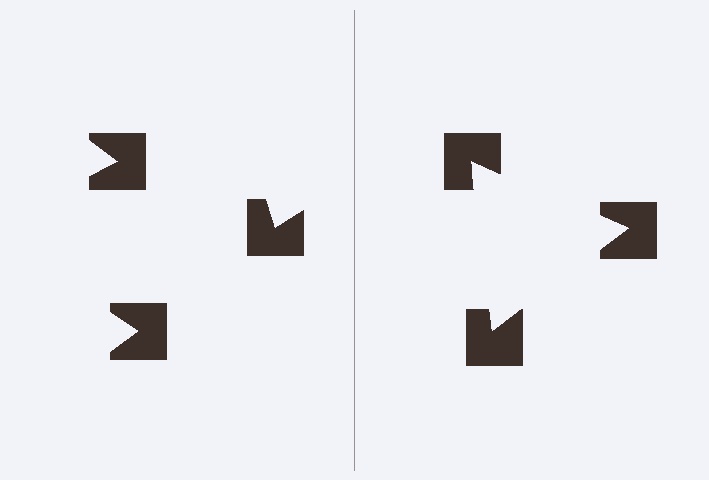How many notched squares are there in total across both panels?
6 — 3 on each side.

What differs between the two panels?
The notched squares are positioned identically on both sides; only the wedge orientations differ. On the right they align to a triangle; on the left they are misaligned.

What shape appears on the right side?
An illusory triangle.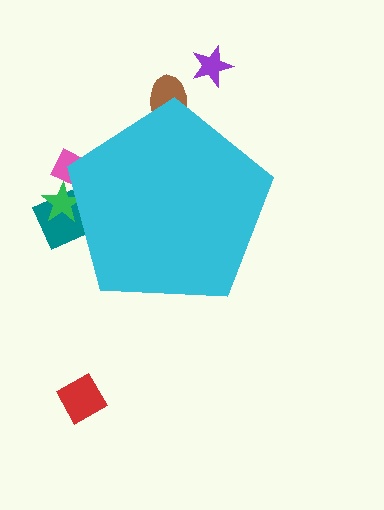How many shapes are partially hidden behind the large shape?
4 shapes are partially hidden.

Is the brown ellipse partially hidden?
Yes, the brown ellipse is partially hidden behind the cyan pentagon.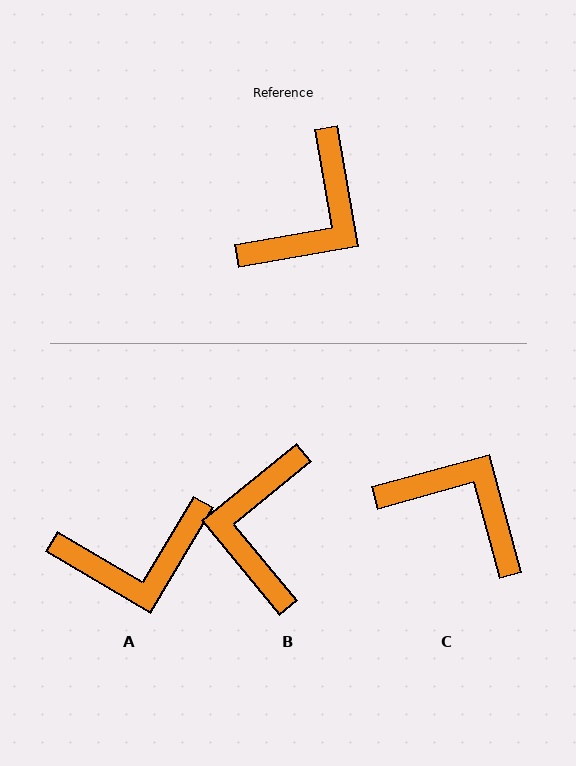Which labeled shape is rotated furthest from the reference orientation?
B, about 151 degrees away.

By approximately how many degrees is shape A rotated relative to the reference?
Approximately 40 degrees clockwise.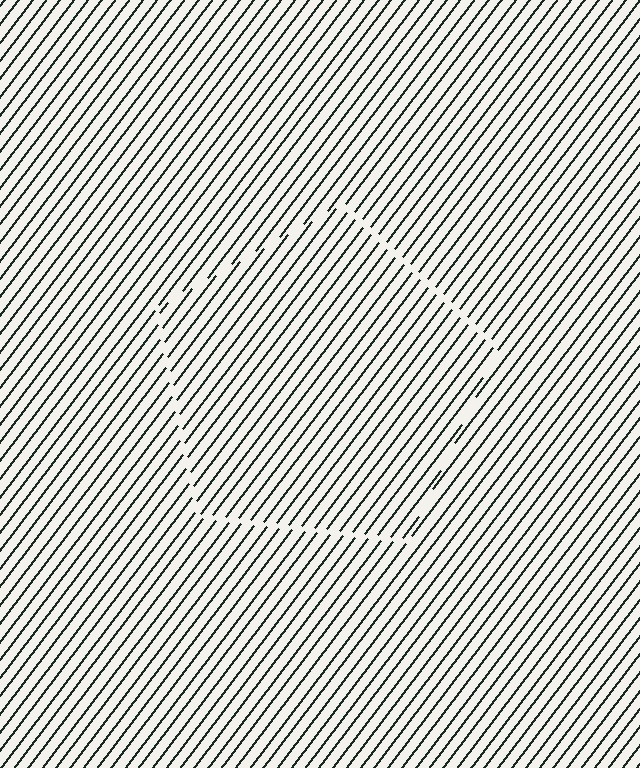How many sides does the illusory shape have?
5 sides — the line-ends trace a pentagon.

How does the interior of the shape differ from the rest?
The interior of the shape contains the same grating, shifted by half a period — the contour is defined by the phase discontinuity where line-ends from the inner and outer gratings abut.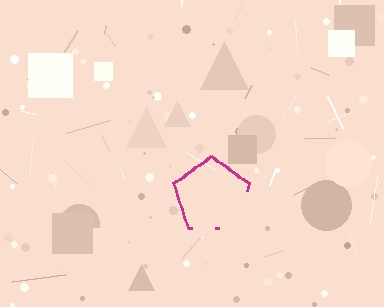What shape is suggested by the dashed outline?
The dashed outline suggests a pentagon.